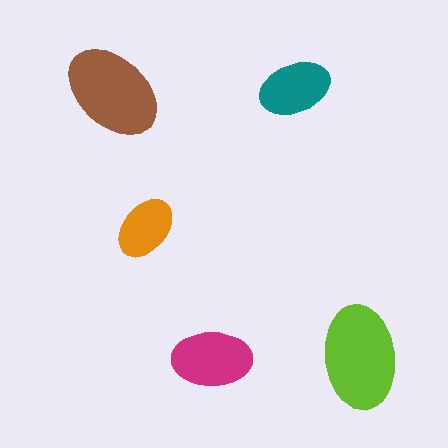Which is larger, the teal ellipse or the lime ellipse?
The lime one.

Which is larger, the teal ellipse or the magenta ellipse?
The magenta one.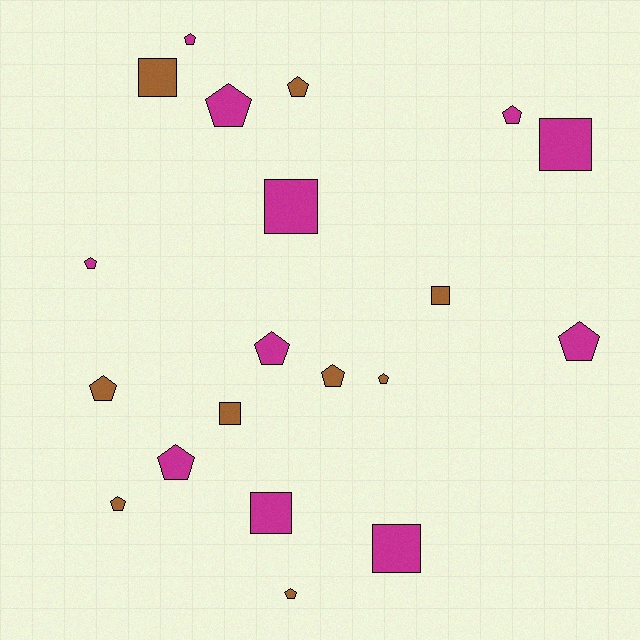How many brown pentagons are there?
There are 6 brown pentagons.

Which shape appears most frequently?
Pentagon, with 13 objects.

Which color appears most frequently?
Magenta, with 11 objects.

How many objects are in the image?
There are 20 objects.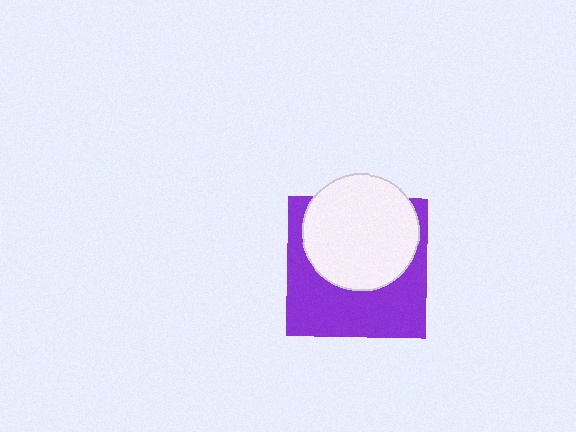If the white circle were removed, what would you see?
You would see the complete purple square.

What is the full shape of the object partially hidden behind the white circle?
The partially hidden object is a purple square.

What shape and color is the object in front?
The object in front is a white circle.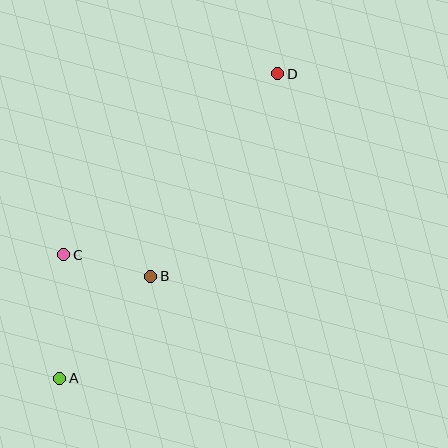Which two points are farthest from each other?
Points A and D are farthest from each other.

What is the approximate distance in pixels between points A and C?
The distance between A and C is approximately 124 pixels.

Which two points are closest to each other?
Points B and C are closest to each other.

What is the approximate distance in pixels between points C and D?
The distance between C and D is approximately 281 pixels.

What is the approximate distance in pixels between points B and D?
The distance between B and D is approximately 239 pixels.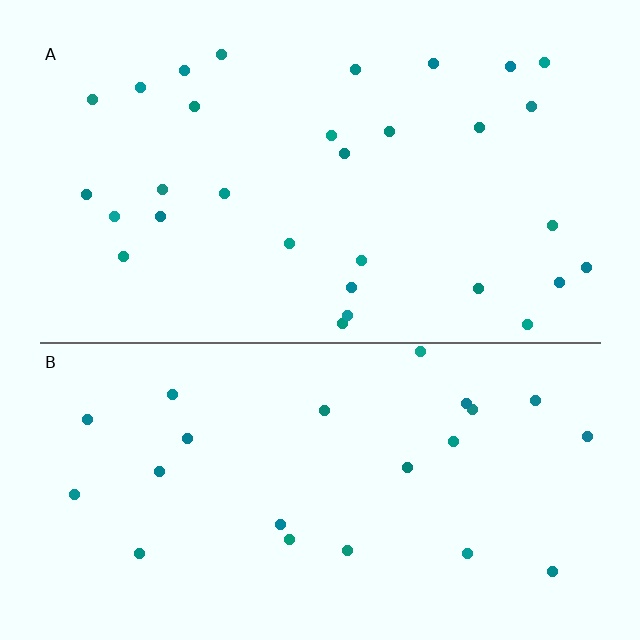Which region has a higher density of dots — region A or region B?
A (the top).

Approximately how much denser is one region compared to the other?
Approximately 1.3× — region A over region B.